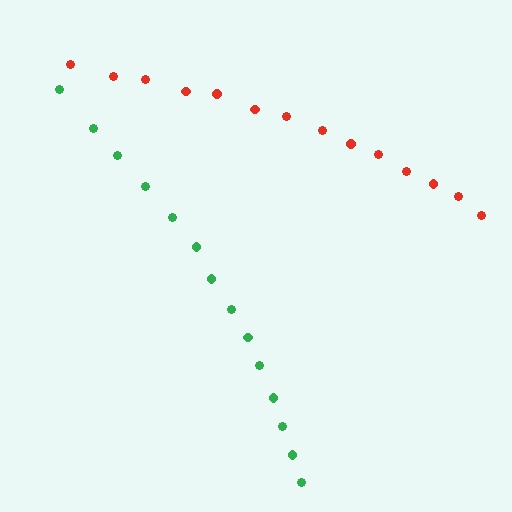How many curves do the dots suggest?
There are 2 distinct paths.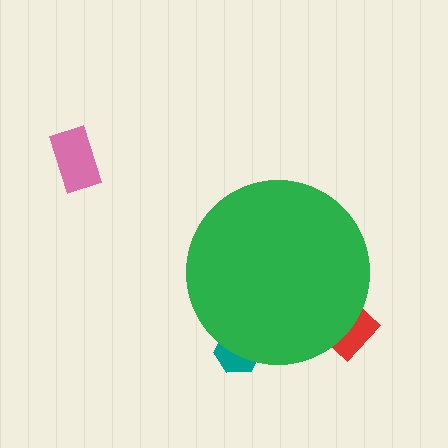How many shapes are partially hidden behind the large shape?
2 shapes are partially hidden.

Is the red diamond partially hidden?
Yes, the red diamond is partially hidden behind the green circle.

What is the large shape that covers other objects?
A green circle.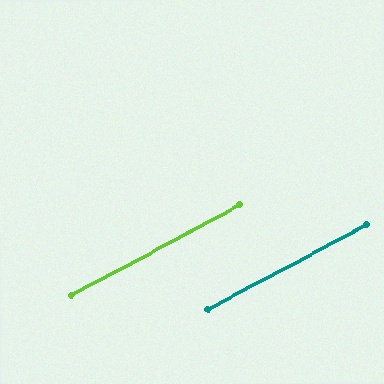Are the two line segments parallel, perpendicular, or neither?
Parallel — their directions differ by only 0.2°.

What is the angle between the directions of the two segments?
Approximately 0 degrees.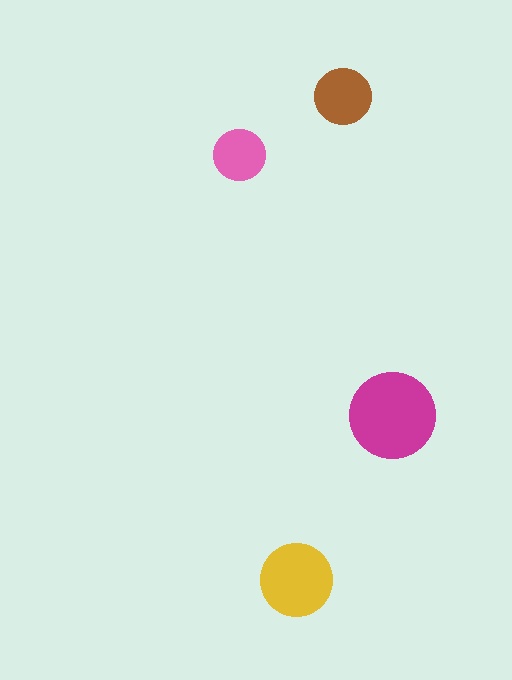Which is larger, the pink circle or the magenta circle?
The magenta one.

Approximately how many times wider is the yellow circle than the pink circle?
About 1.5 times wider.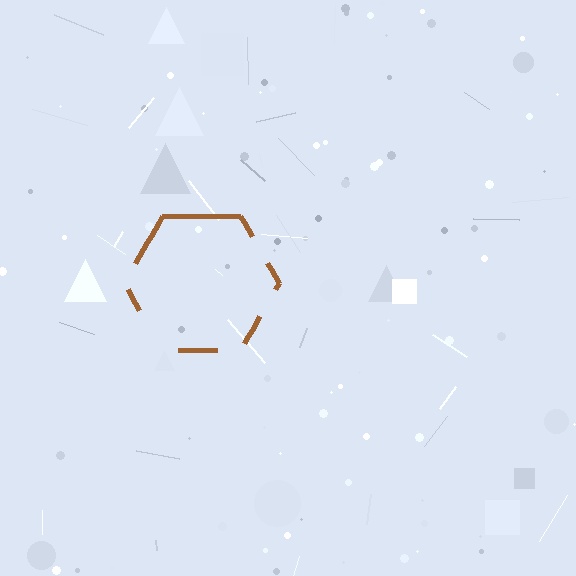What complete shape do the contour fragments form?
The contour fragments form a hexagon.